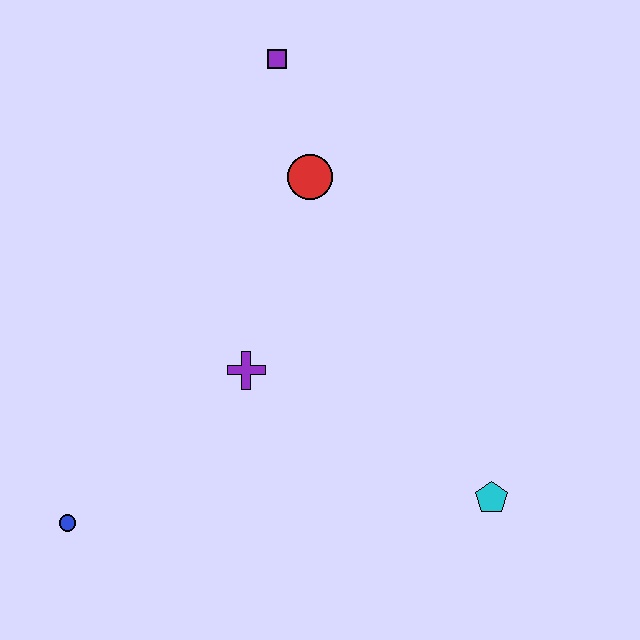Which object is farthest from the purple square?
The blue circle is farthest from the purple square.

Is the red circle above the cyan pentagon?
Yes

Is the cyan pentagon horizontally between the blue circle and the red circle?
No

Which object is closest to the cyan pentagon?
The purple cross is closest to the cyan pentagon.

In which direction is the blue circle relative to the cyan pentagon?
The blue circle is to the left of the cyan pentagon.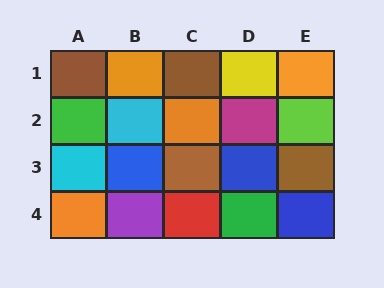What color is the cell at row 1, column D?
Yellow.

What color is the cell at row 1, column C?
Brown.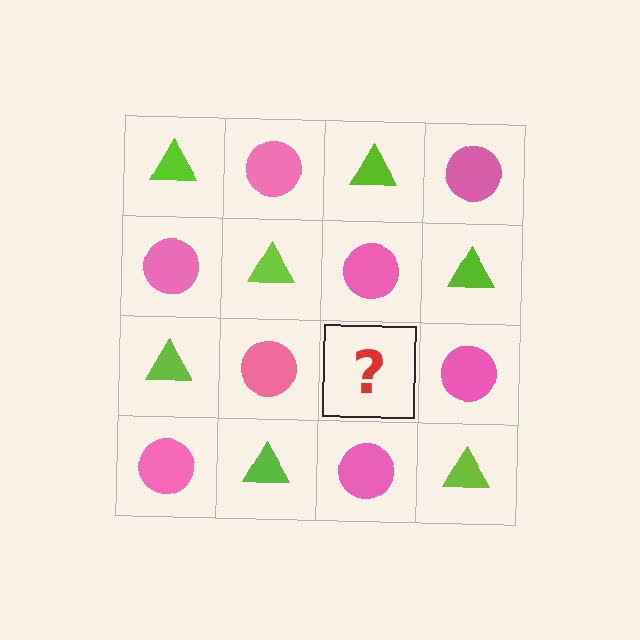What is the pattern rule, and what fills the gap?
The rule is that it alternates lime triangle and pink circle in a checkerboard pattern. The gap should be filled with a lime triangle.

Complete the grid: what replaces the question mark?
The question mark should be replaced with a lime triangle.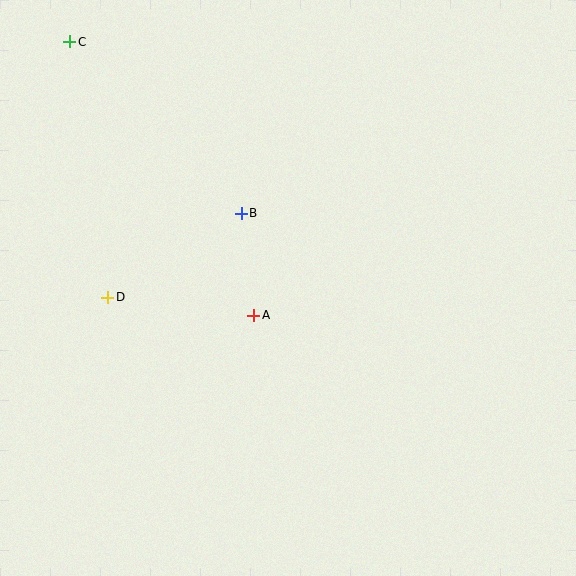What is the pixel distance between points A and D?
The distance between A and D is 147 pixels.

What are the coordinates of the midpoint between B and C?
The midpoint between B and C is at (155, 127).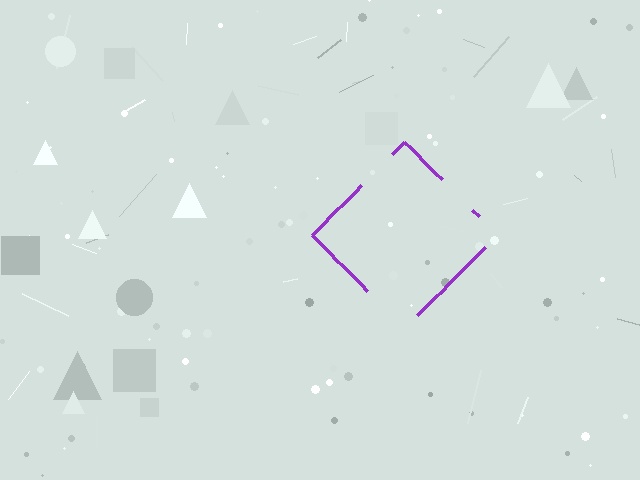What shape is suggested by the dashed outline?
The dashed outline suggests a diamond.